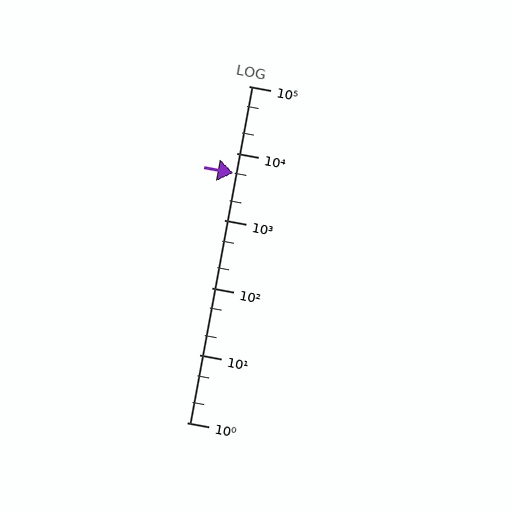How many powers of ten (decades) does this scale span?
The scale spans 5 decades, from 1 to 100000.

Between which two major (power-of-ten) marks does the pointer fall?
The pointer is between 1000 and 10000.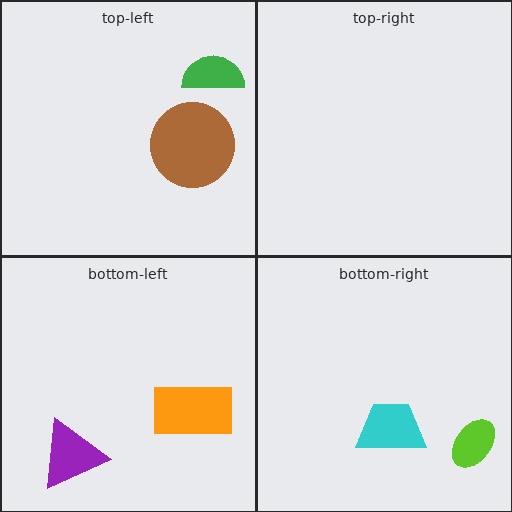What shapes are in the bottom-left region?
The purple triangle, the orange rectangle.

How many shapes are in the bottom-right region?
2.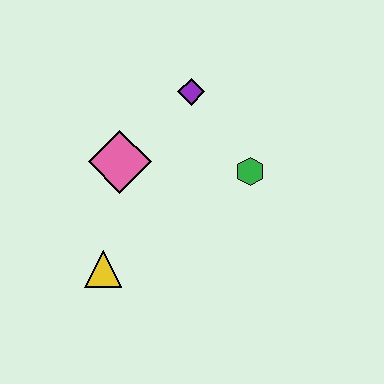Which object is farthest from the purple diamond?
The yellow triangle is farthest from the purple diamond.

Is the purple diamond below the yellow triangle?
No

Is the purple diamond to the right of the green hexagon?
No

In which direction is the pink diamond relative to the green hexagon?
The pink diamond is to the left of the green hexagon.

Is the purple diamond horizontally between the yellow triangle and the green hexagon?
Yes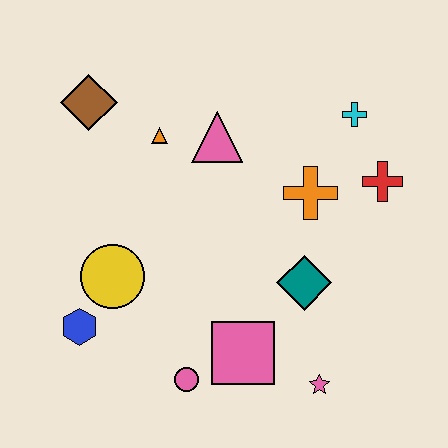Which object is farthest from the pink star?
The brown diamond is farthest from the pink star.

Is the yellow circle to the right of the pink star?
No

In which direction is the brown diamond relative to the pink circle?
The brown diamond is above the pink circle.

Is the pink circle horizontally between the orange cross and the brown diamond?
Yes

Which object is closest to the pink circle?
The pink square is closest to the pink circle.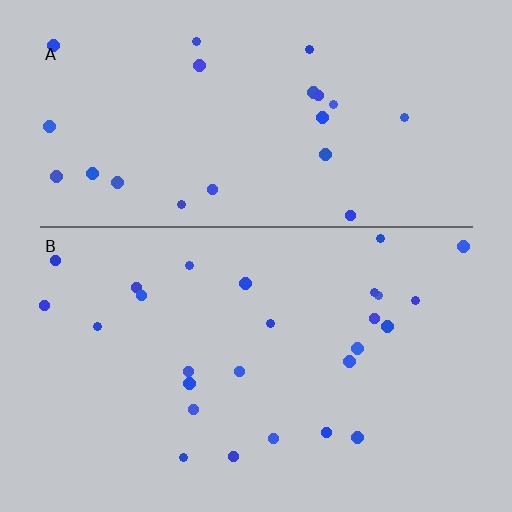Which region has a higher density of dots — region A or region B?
B (the bottom).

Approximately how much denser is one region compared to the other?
Approximately 1.2× — region B over region A.